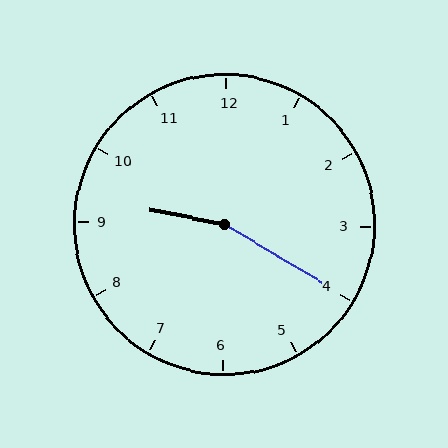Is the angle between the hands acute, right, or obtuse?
It is obtuse.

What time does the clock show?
9:20.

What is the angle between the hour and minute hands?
Approximately 160 degrees.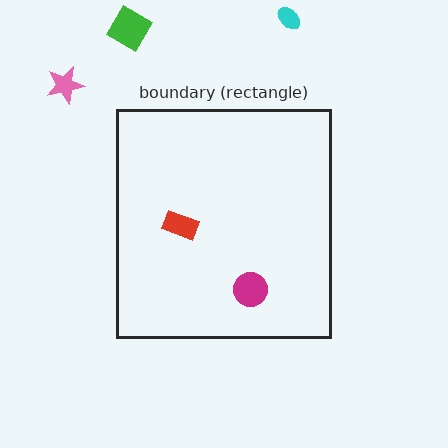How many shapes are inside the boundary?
2 inside, 3 outside.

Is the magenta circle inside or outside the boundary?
Inside.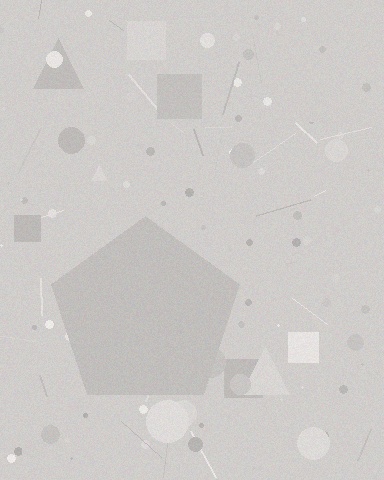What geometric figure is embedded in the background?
A pentagon is embedded in the background.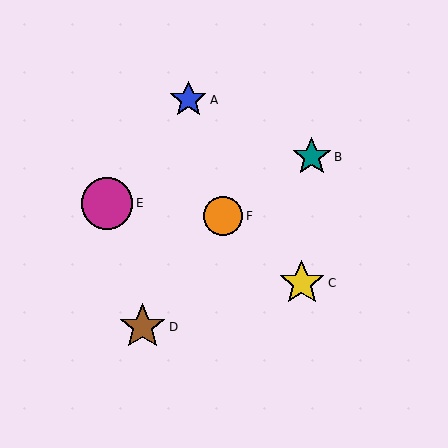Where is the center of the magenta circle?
The center of the magenta circle is at (107, 203).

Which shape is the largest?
The magenta circle (labeled E) is the largest.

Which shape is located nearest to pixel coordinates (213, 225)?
The orange circle (labeled F) at (223, 216) is nearest to that location.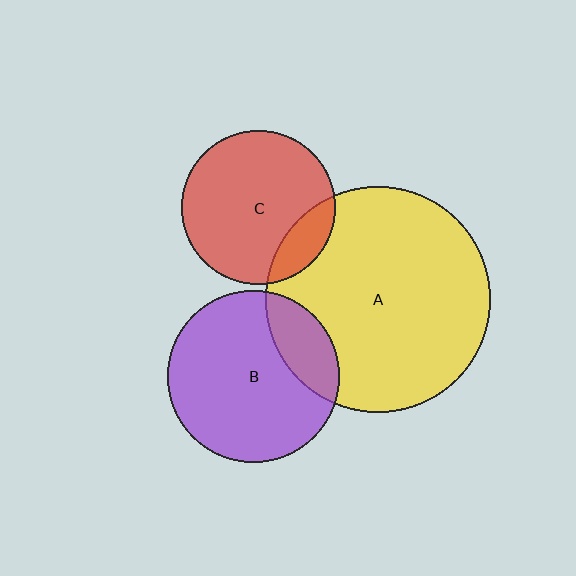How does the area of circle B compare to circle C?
Approximately 1.3 times.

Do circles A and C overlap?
Yes.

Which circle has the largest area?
Circle A (yellow).